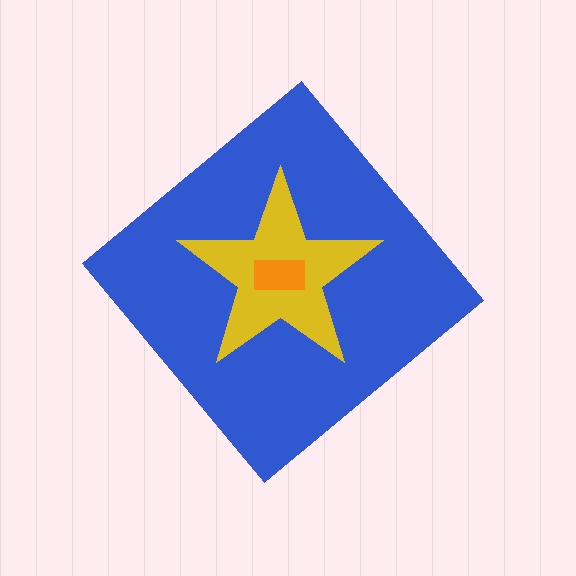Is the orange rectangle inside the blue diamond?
Yes.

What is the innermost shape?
The orange rectangle.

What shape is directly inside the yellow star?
The orange rectangle.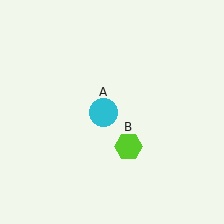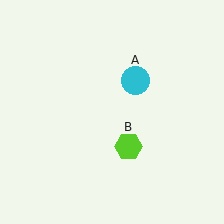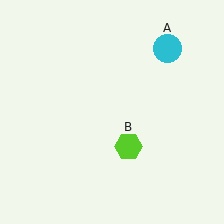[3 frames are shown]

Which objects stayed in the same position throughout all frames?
Lime hexagon (object B) remained stationary.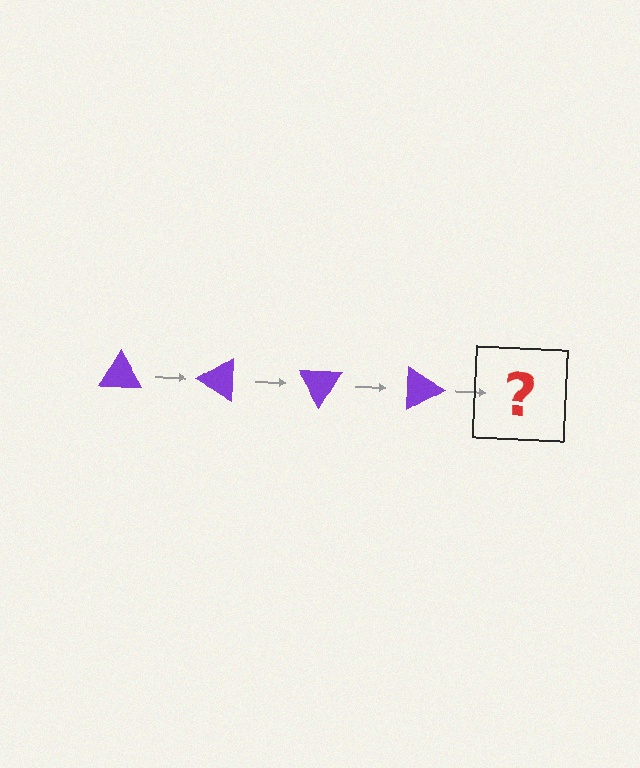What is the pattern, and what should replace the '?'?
The pattern is that the triangle rotates 30 degrees each step. The '?' should be a purple triangle rotated 120 degrees.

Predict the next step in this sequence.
The next step is a purple triangle rotated 120 degrees.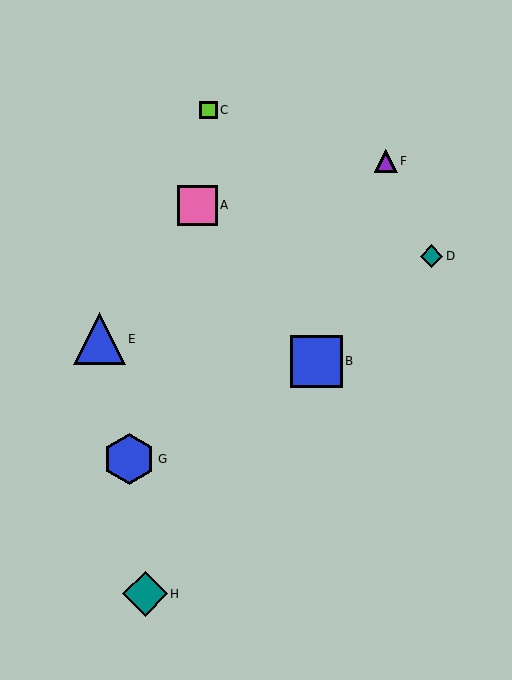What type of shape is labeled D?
Shape D is a teal diamond.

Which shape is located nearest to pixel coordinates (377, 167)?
The purple triangle (labeled F) at (386, 161) is nearest to that location.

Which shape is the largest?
The blue square (labeled B) is the largest.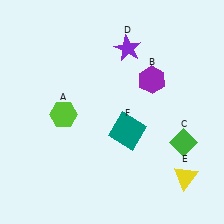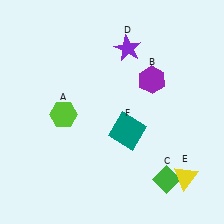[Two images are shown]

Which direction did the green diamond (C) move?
The green diamond (C) moved down.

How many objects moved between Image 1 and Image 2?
1 object moved between the two images.